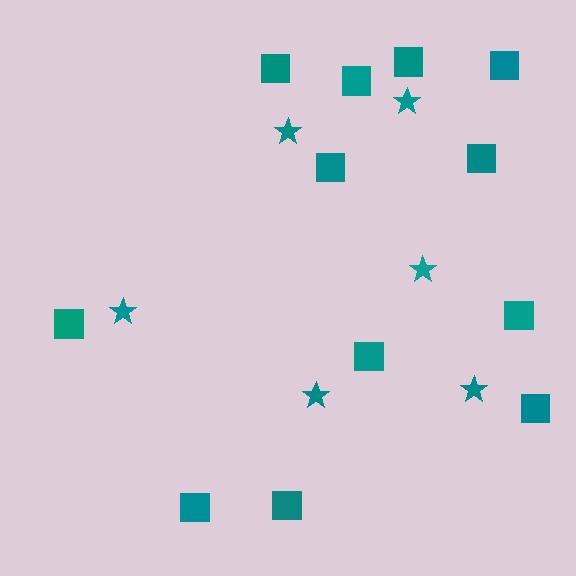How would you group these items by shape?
There are 2 groups: one group of stars (6) and one group of squares (12).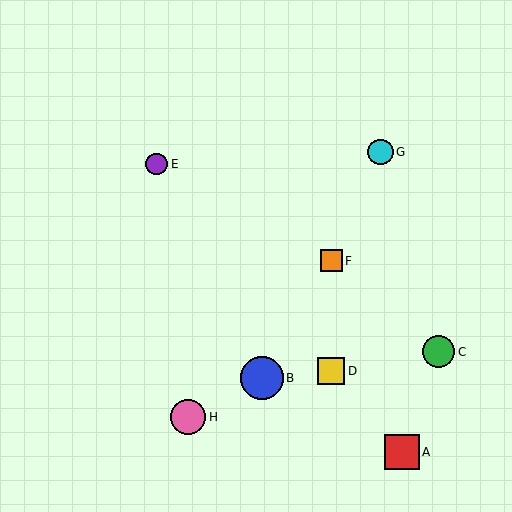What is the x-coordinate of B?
Object B is at x≈262.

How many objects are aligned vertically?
2 objects (D, F) are aligned vertically.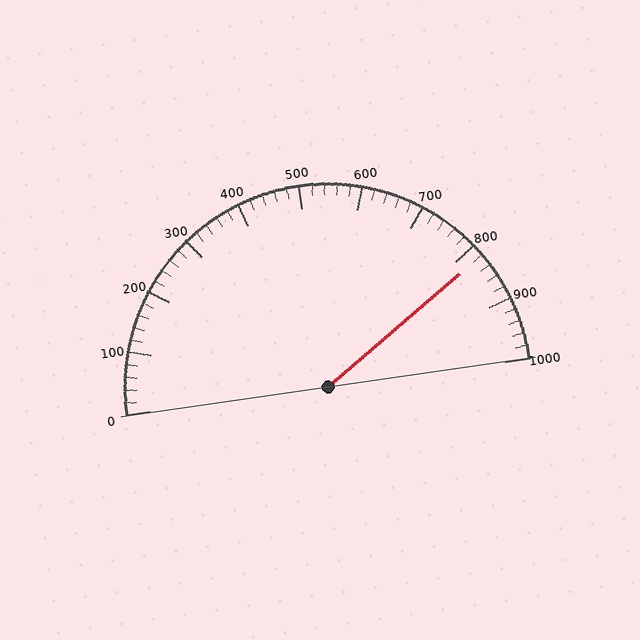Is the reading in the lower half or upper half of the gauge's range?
The reading is in the upper half of the range (0 to 1000).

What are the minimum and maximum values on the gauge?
The gauge ranges from 0 to 1000.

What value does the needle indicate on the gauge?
The needle indicates approximately 820.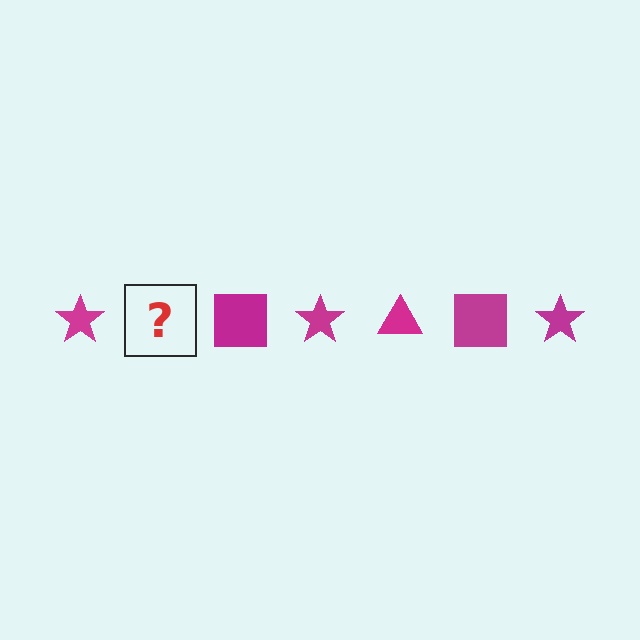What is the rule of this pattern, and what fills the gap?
The rule is that the pattern cycles through star, triangle, square shapes in magenta. The gap should be filled with a magenta triangle.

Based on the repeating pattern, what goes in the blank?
The blank should be a magenta triangle.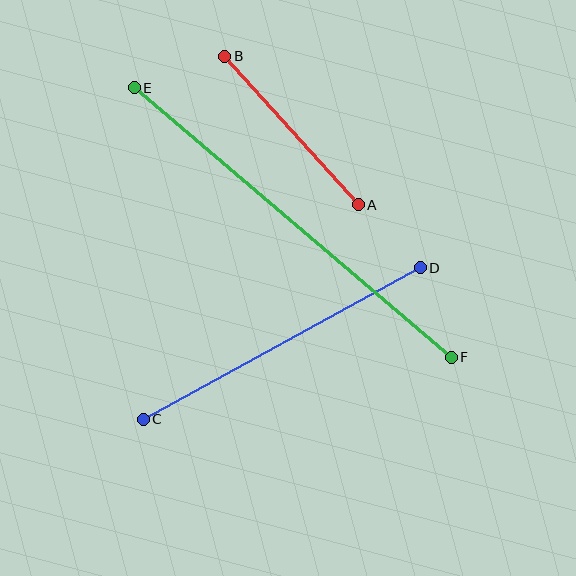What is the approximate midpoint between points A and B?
The midpoint is at approximately (292, 130) pixels.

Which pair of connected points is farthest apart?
Points E and F are farthest apart.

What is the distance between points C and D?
The distance is approximately 316 pixels.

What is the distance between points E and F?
The distance is approximately 416 pixels.